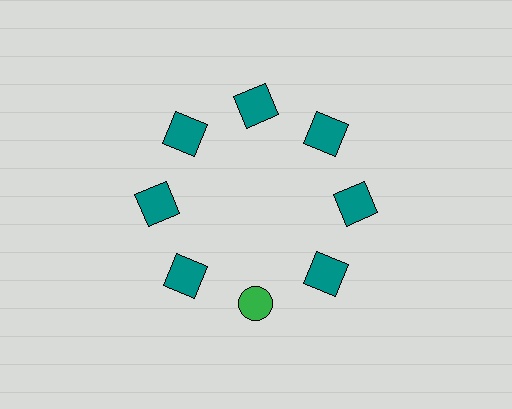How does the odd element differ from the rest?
It differs in both color (green instead of teal) and shape (circle instead of square).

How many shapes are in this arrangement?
There are 8 shapes arranged in a ring pattern.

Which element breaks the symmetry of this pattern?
The green circle at roughly the 6 o'clock position breaks the symmetry. All other shapes are teal squares.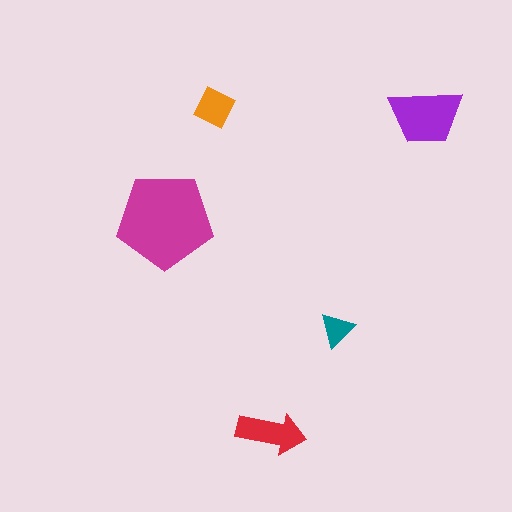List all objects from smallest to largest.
The teal triangle, the orange diamond, the red arrow, the purple trapezoid, the magenta pentagon.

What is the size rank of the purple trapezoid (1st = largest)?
2nd.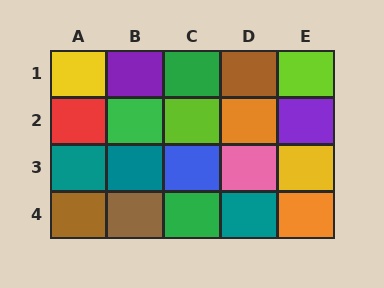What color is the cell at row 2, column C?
Lime.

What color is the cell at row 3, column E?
Yellow.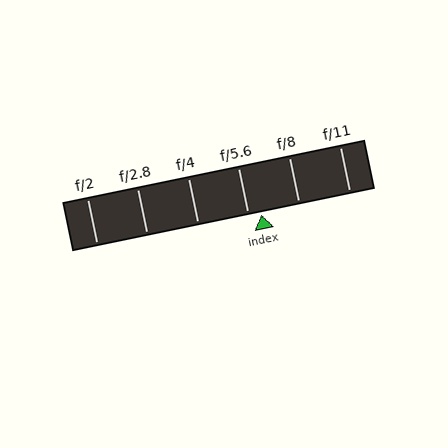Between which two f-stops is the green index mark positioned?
The index mark is between f/5.6 and f/8.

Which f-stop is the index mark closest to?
The index mark is closest to f/5.6.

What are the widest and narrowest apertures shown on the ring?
The widest aperture shown is f/2 and the narrowest is f/11.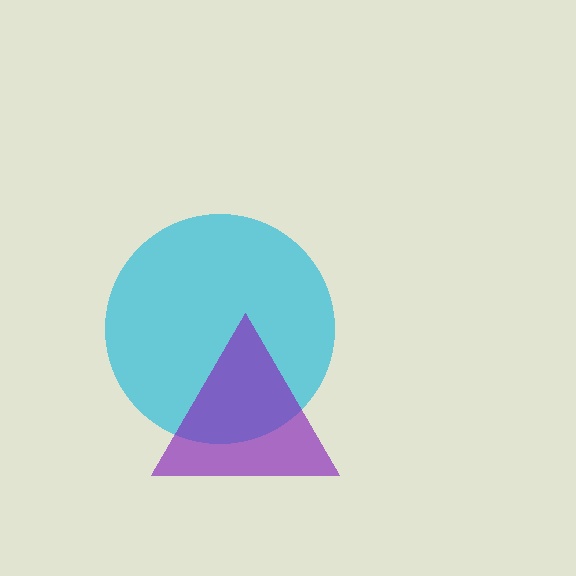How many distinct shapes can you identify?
There are 2 distinct shapes: a cyan circle, a purple triangle.